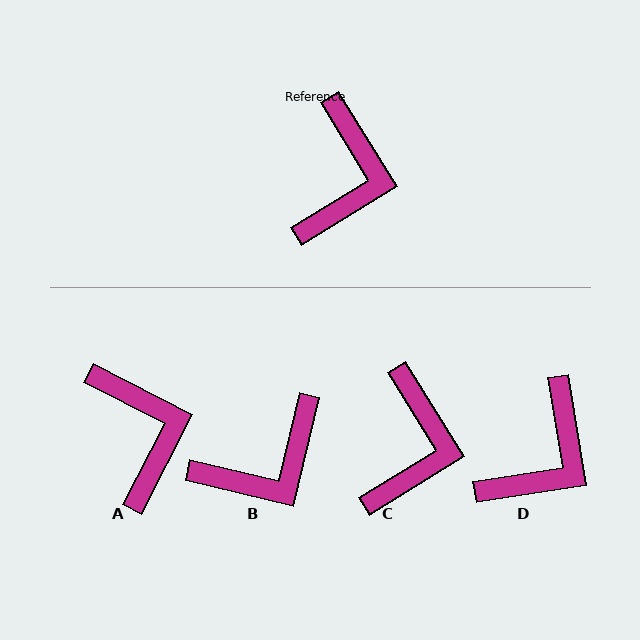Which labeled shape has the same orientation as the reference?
C.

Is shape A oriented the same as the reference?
No, it is off by about 31 degrees.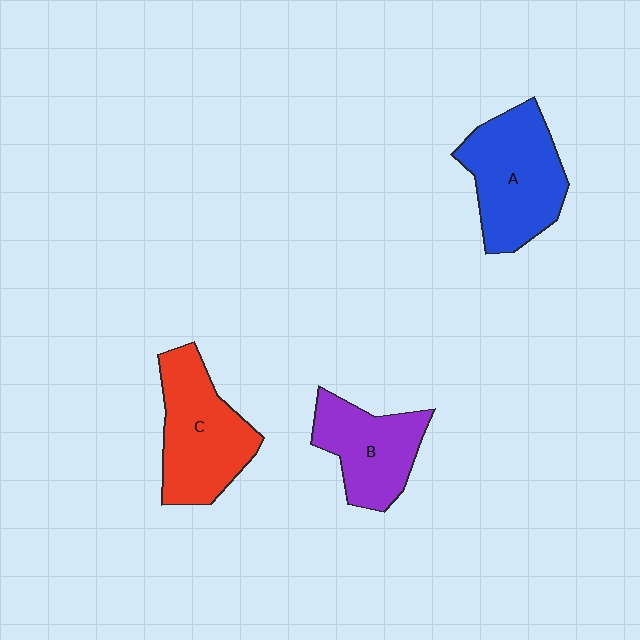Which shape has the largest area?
Shape A (blue).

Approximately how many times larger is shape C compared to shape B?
Approximately 1.2 times.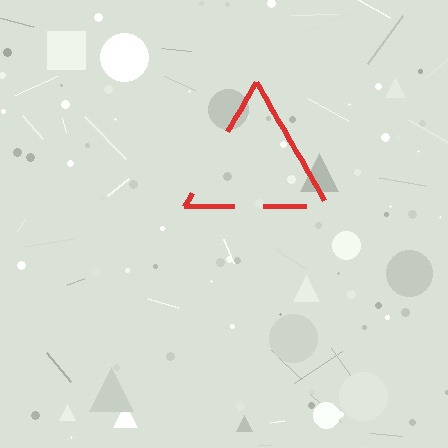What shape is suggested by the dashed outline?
The dashed outline suggests a triangle.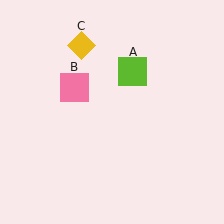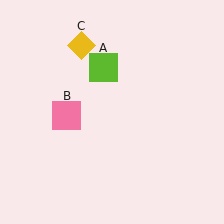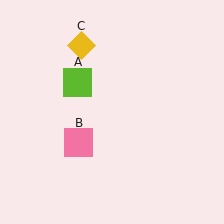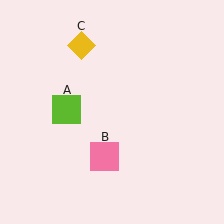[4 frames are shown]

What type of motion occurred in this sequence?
The lime square (object A), pink square (object B) rotated counterclockwise around the center of the scene.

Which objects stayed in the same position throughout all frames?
Yellow diamond (object C) remained stationary.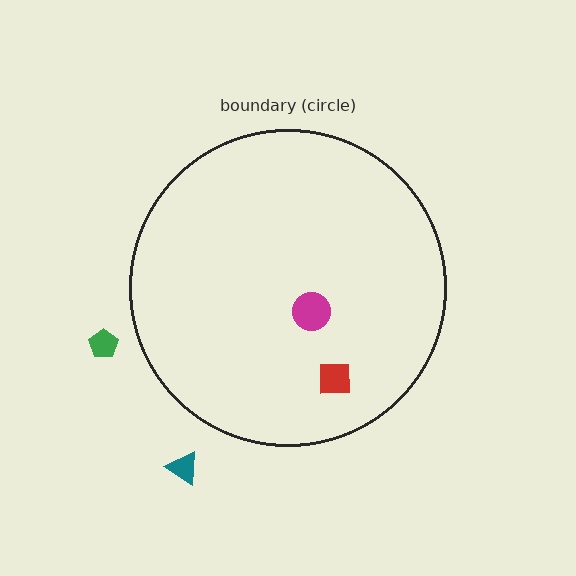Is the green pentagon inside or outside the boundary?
Outside.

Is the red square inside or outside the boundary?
Inside.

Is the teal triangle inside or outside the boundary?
Outside.